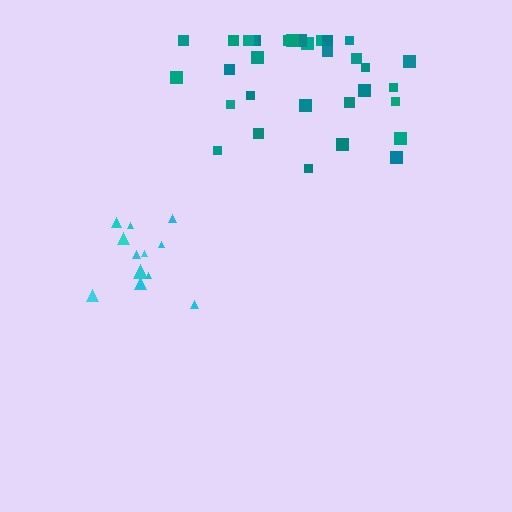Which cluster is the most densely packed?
Cyan.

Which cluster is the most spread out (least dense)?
Teal.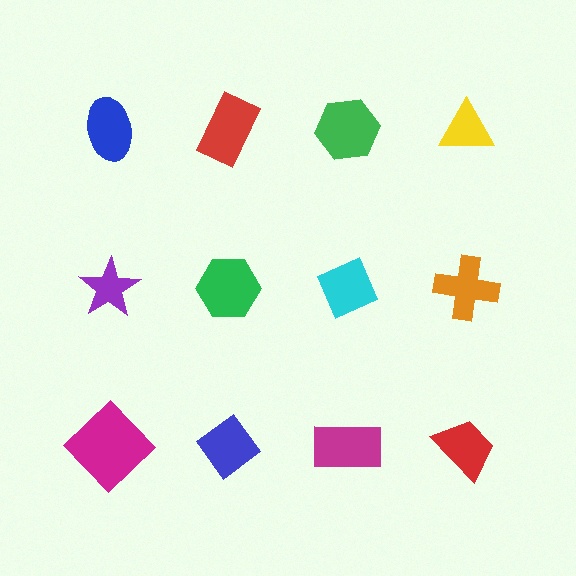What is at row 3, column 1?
A magenta diamond.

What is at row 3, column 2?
A blue diamond.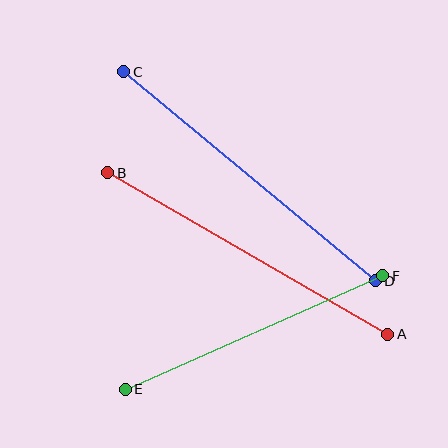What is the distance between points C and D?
The distance is approximately 327 pixels.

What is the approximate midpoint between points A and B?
The midpoint is at approximately (248, 253) pixels.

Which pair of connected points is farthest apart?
Points C and D are farthest apart.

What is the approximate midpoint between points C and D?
The midpoint is at approximately (250, 176) pixels.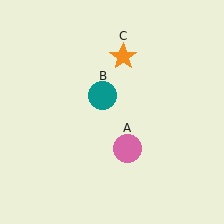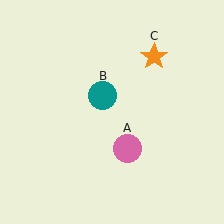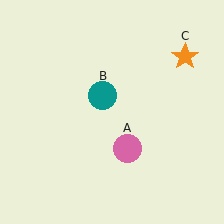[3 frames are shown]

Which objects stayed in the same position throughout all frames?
Pink circle (object A) and teal circle (object B) remained stationary.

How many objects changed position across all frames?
1 object changed position: orange star (object C).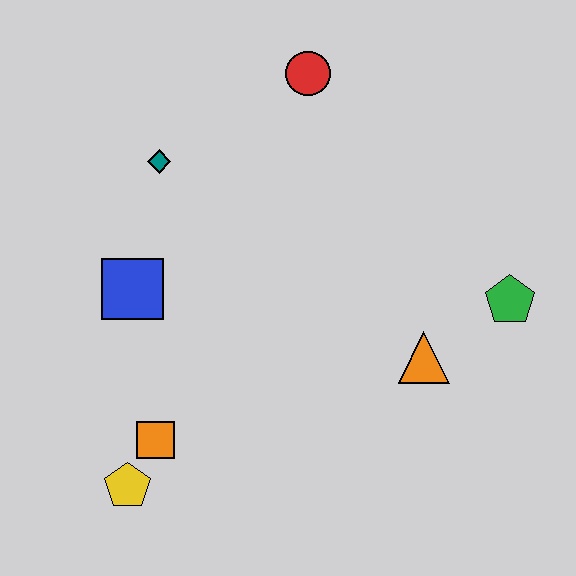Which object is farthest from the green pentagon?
The yellow pentagon is farthest from the green pentagon.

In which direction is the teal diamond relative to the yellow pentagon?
The teal diamond is above the yellow pentagon.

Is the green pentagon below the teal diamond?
Yes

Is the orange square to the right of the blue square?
Yes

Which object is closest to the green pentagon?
The orange triangle is closest to the green pentagon.